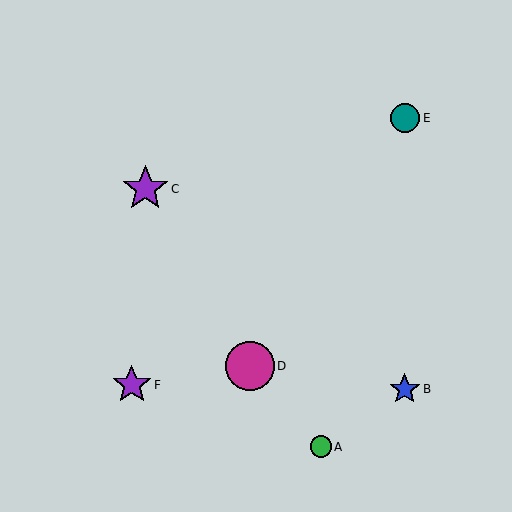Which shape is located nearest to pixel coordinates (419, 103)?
The teal circle (labeled E) at (405, 118) is nearest to that location.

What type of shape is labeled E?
Shape E is a teal circle.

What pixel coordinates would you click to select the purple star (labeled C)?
Click at (145, 189) to select the purple star C.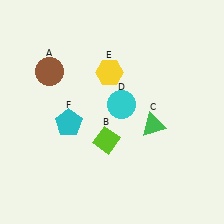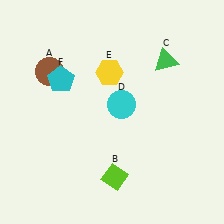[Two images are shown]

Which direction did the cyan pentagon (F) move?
The cyan pentagon (F) moved up.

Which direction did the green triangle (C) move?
The green triangle (C) moved up.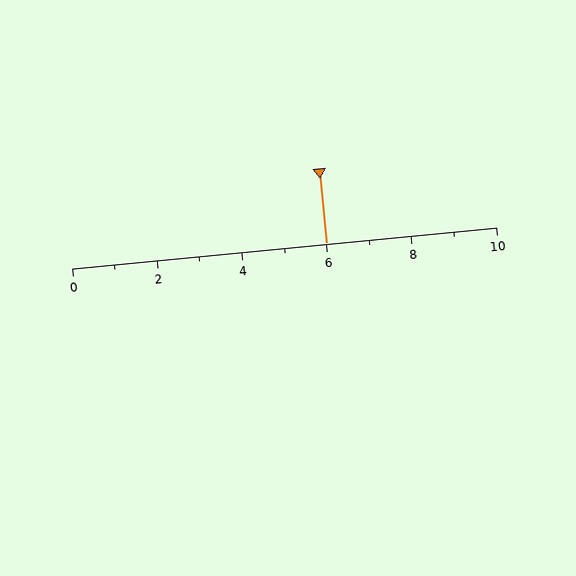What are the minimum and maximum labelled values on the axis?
The axis runs from 0 to 10.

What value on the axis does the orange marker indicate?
The marker indicates approximately 6.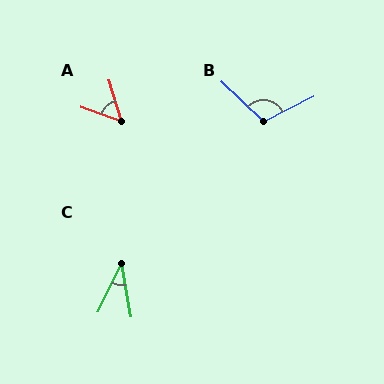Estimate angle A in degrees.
Approximately 54 degrees.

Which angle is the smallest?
C, at approximately 36 degrees.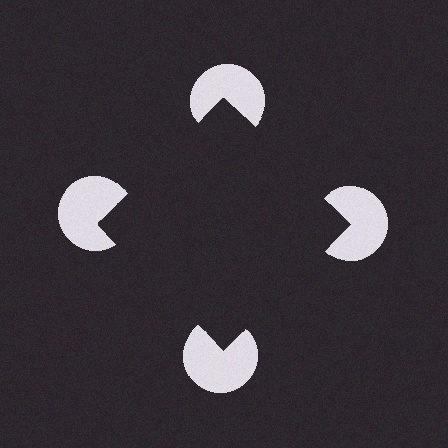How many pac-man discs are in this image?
There are 4 — one at each vertex of the illusory square.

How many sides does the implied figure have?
4 sides.